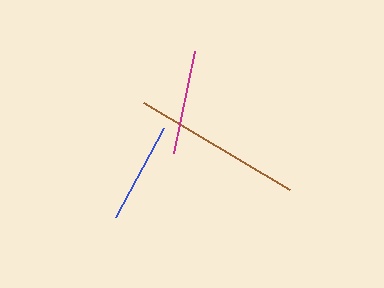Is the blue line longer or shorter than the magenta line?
The magenta line is longer than the blue line.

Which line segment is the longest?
The brown line is the longest at approximately 170 pixels.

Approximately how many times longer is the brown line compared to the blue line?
The brown line is approximately 1.7 times the length of the blue line.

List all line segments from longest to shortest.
From longest to shortest: brown, magenta, blue.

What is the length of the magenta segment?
The magenta segment is approximately 105 pixels long.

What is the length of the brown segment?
The brown segment is approximately 170 pixels long.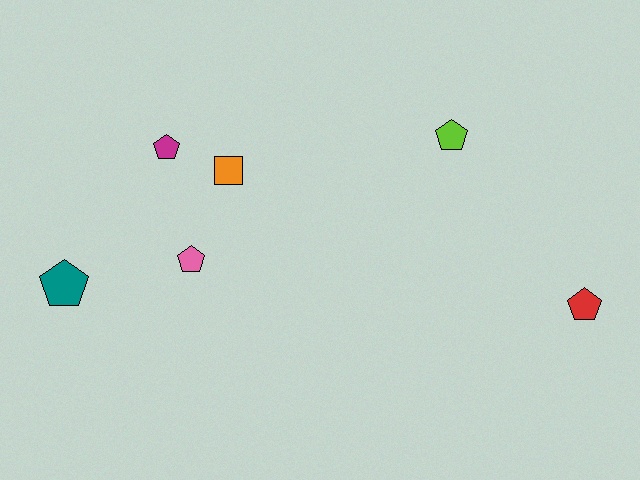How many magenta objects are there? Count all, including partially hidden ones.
There is 1 magenta object.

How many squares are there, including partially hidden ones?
There is 1 square.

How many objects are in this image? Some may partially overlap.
There are 6 objects.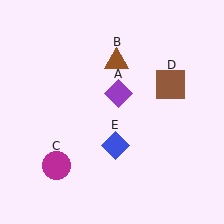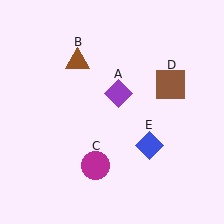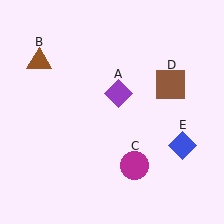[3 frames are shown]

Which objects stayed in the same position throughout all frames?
Purple diamond (object A) and brown square (object D) remained stationary.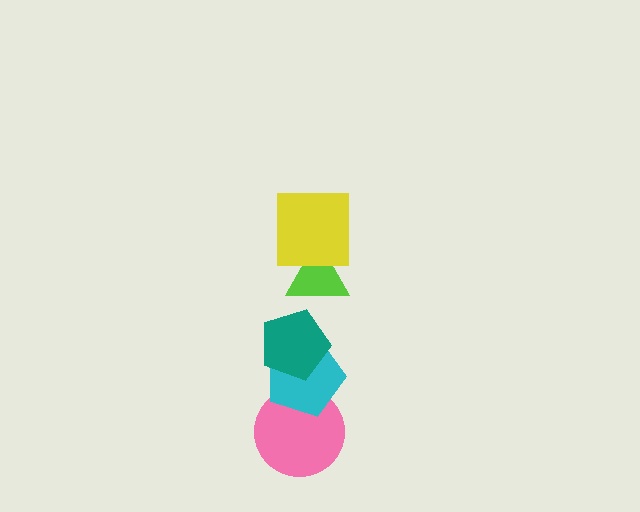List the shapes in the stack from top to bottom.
From top to bottom: the yellow square, the lime triangle, the teal pentagon, the cyan pentagon, the pink circle.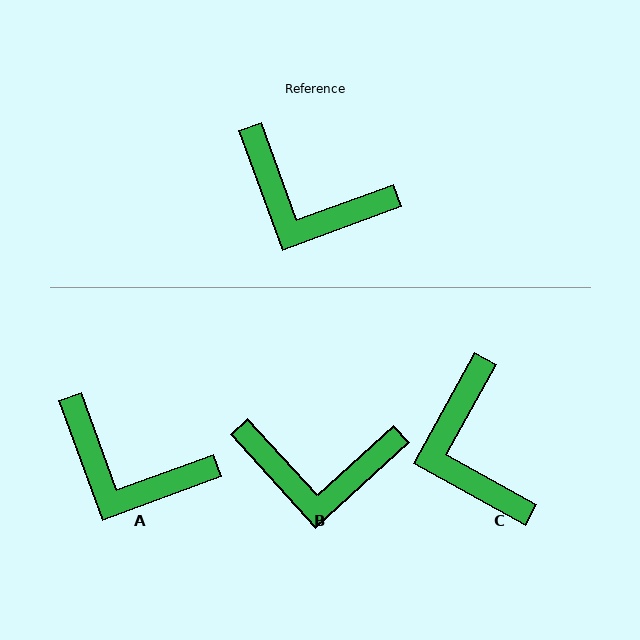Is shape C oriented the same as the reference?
No, it is off by about 49 degrees.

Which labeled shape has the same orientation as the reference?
A.